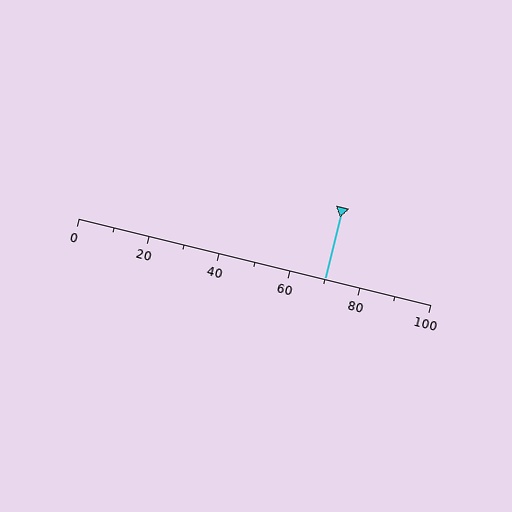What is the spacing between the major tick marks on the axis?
The major ticks are spaced 20 apart.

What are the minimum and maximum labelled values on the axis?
The axis runs from 0 to 100.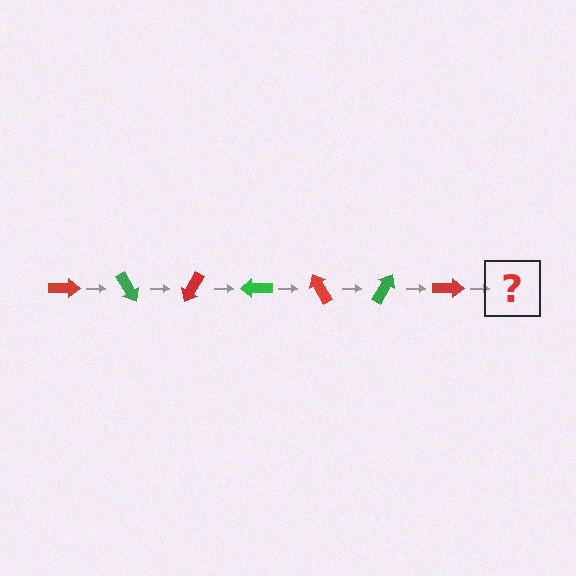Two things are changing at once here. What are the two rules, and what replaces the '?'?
The two rules are that it rotates 60 degrees each step and the color cycles through red and green. The '?' should be a green arrow, rotated 420 degrees from the start.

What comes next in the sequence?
The next element should be a green arrow, rotated 420 degrees from the start.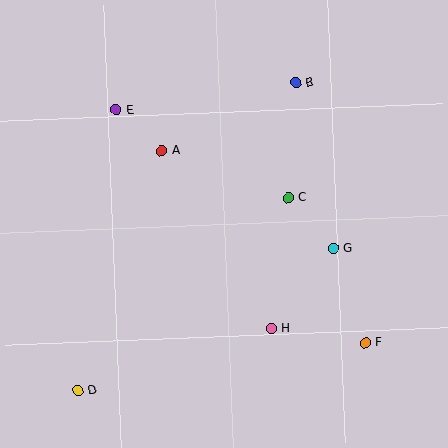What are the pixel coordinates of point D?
Point D is at (78, 391).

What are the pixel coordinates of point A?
Point A is at (162, 151).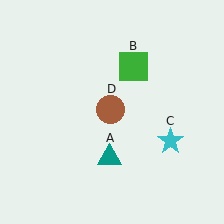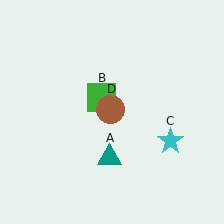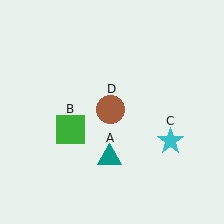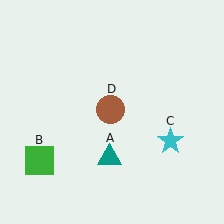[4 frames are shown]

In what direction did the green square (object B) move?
The green square (object B) moved down and to the left.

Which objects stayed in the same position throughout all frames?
Teal triangle (object A) and cyan star (object C) and brown circle (object D) remained stationary.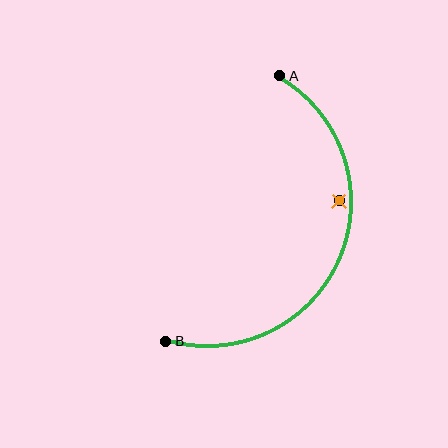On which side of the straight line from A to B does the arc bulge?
The arc bulges to the right of the straight line connecting A and B.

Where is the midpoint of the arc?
The arc midpoint is the point on the curve farthest from the straight line joining A and B. It sits to the right of that line.